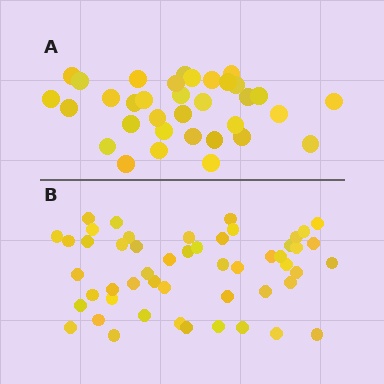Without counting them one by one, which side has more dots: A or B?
Region B (the bottom region) has more dots.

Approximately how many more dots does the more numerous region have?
Region B has approximately 15 more dots than region A.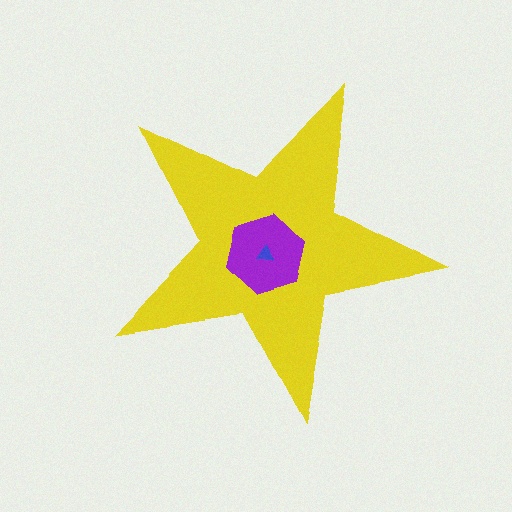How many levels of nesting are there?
3.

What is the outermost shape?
The yellow star.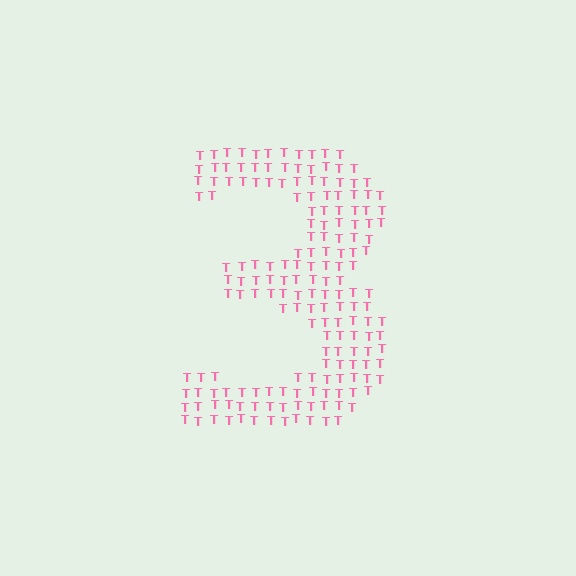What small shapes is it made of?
It is made of small letter T's.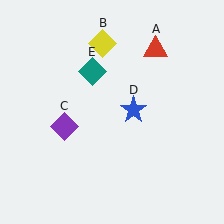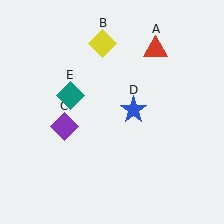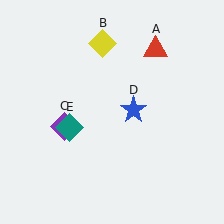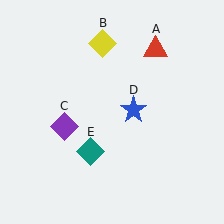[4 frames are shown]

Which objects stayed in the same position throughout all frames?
Red triangle (object A) and yellow diamond (object B) and purple diamond (object C) and blue star (object D) remained stationary.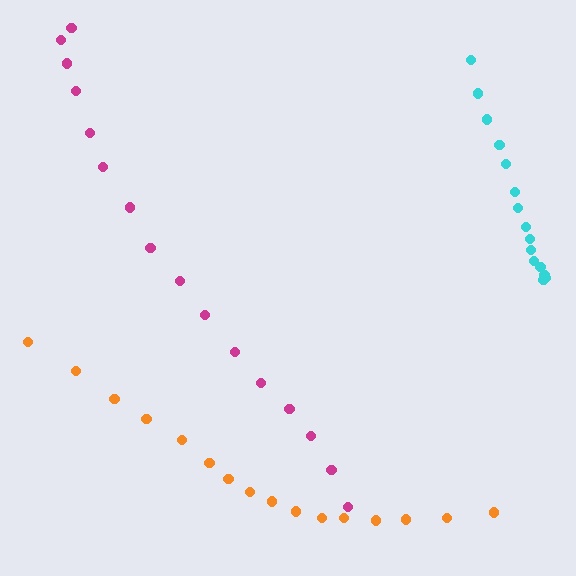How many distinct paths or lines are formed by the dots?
There are 3 distinct paths.